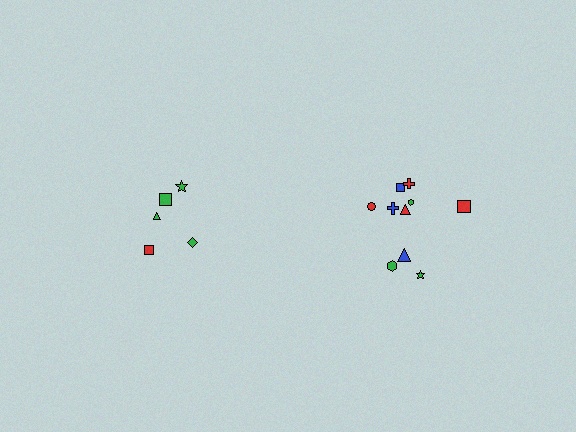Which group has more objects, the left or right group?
The right group.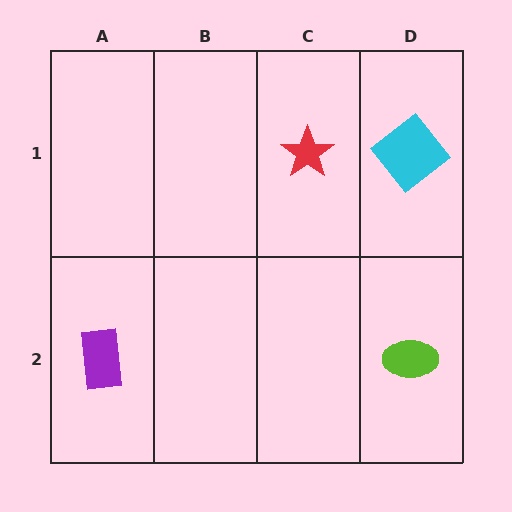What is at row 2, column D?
A lime ellipse.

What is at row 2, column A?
A purple rectangle.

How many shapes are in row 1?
2 shapes.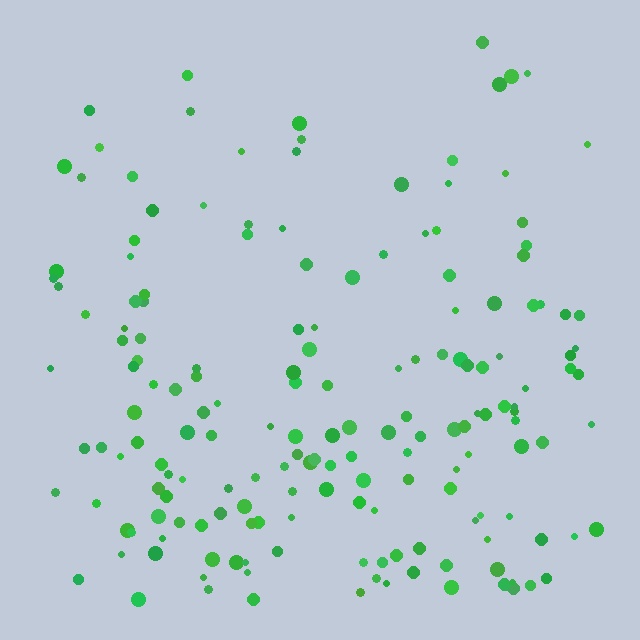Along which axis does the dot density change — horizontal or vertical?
Vertical.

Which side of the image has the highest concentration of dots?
The bottom.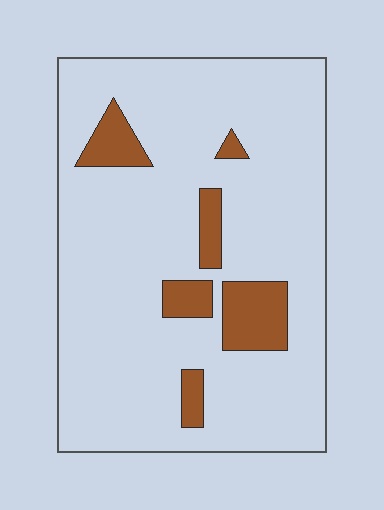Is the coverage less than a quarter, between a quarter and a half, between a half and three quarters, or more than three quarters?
Less than a quarter.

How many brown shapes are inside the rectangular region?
6.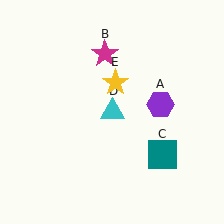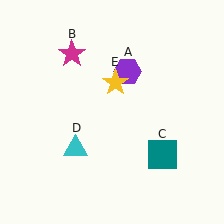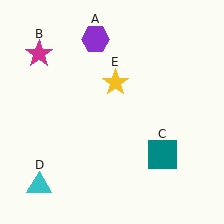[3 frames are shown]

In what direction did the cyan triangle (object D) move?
The cyan triangle (object D) moved down and to the left.